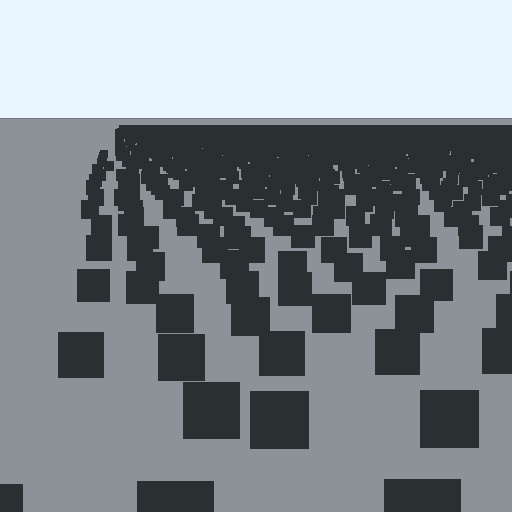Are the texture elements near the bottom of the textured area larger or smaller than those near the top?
Larger. Near the bottom, elements are closer to the viewer and appear at a bigger on-screen size.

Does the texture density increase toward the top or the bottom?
Density increases toward the top.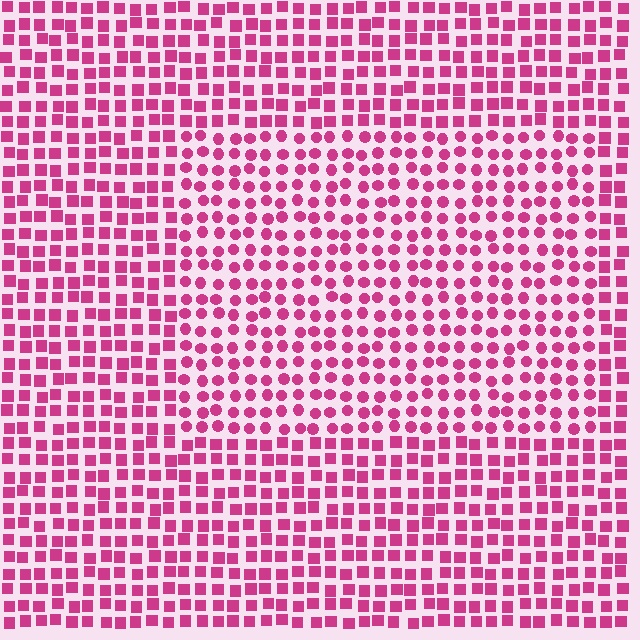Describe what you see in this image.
The image is filled with small magenta elements arranged in a uniform grid. A rectangle-shaped region contains circles, while the surrounding area contains squares. The boundary is defined purely by the change in element shape.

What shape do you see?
I see a rectangle.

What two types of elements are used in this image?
The image uses circles inside the rectangle region and squares outside it.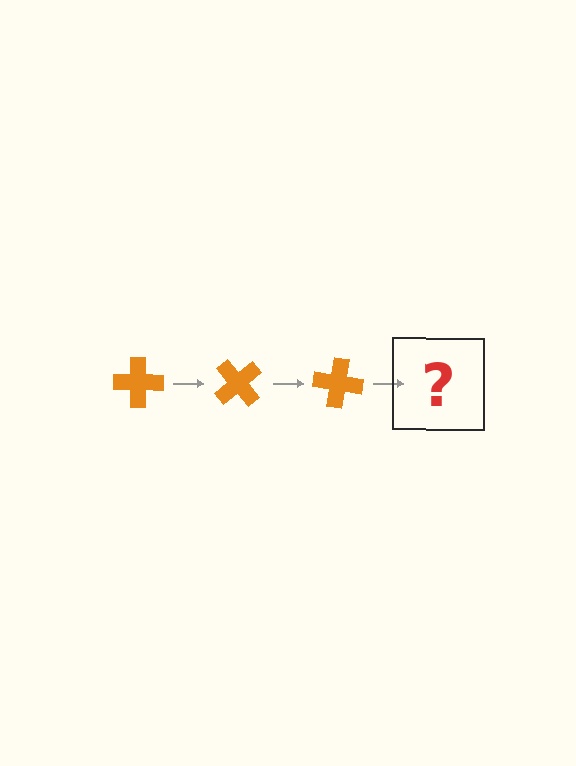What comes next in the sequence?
The next element should be an orange cross rotated 150 degrees.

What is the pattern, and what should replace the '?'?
The pattern is that the cross rotates 50 degrees each step. The '?' should be an orange cross rotated 150 degrees.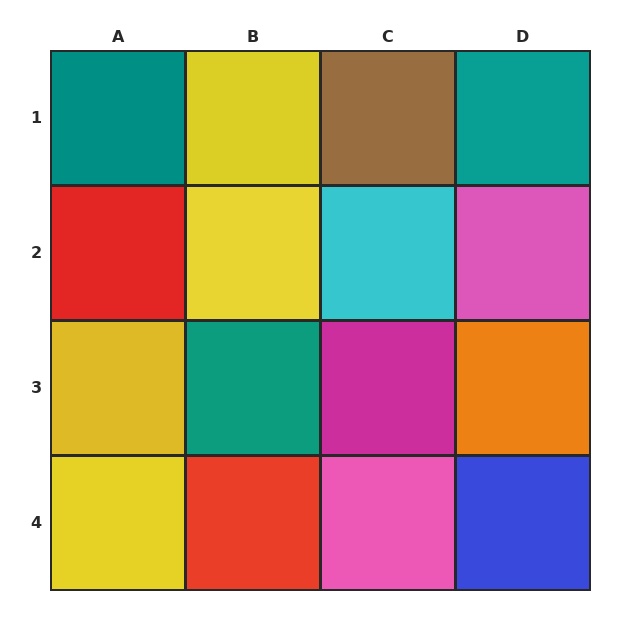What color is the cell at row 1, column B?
Yellow.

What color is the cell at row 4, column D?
Blue.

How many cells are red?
2 cells are red.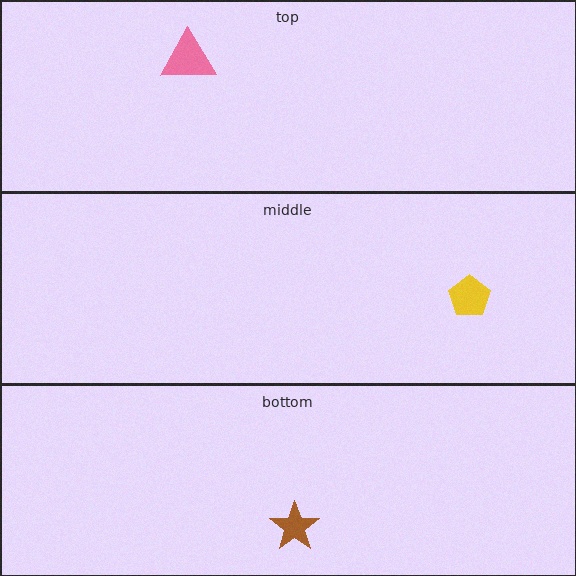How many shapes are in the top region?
1.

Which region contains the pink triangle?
The top region.